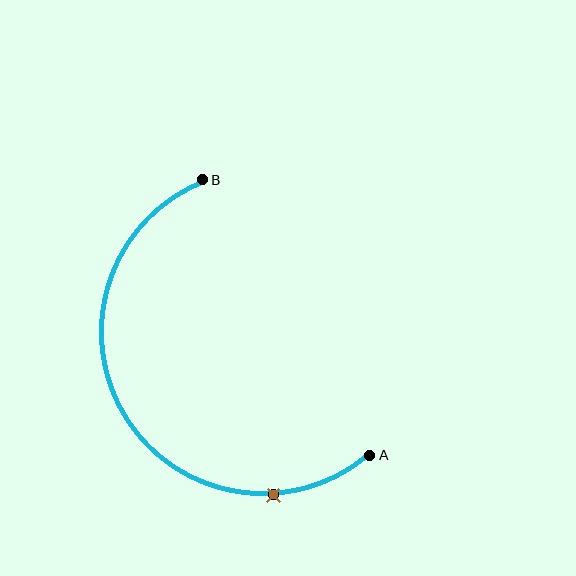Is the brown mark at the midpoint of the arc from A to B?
No. The brown mark lies on the arc but is closer to endpoint A. The arc midpoint would be at the point on the curve equidistant along the arc from both A and B.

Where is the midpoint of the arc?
The arc midpoint is the point on the curve farthest from the straight line joining A and B. It sits to the left of that line.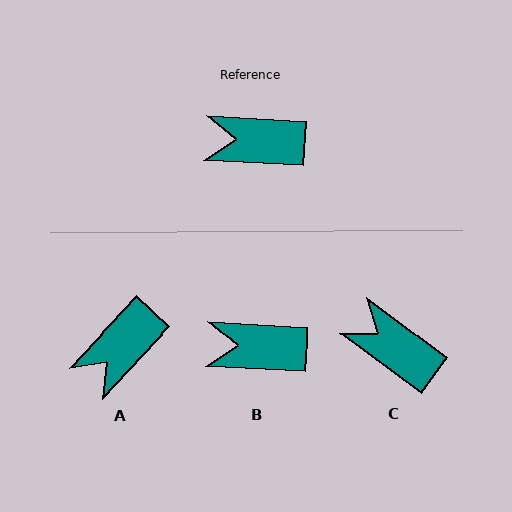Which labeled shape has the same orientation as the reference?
B.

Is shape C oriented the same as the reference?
No, it is off by about 33 degrees.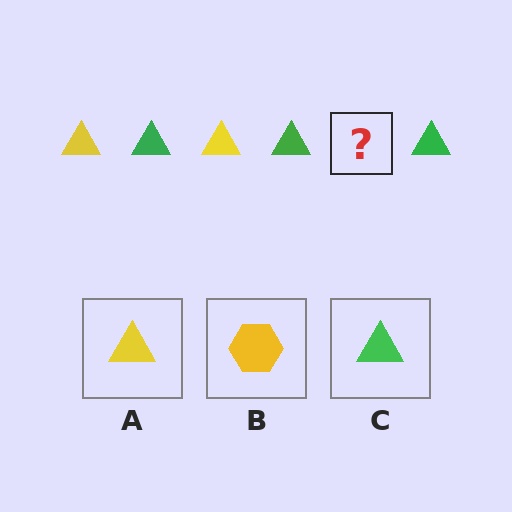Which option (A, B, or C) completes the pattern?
A.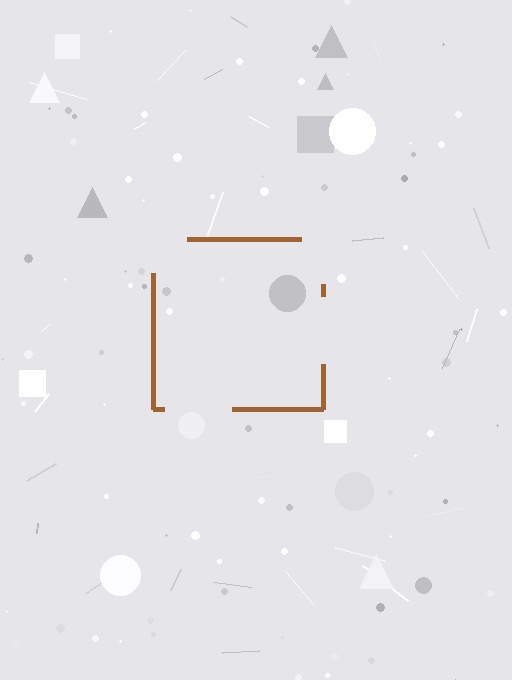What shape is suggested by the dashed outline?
The dashed outline suggests a square.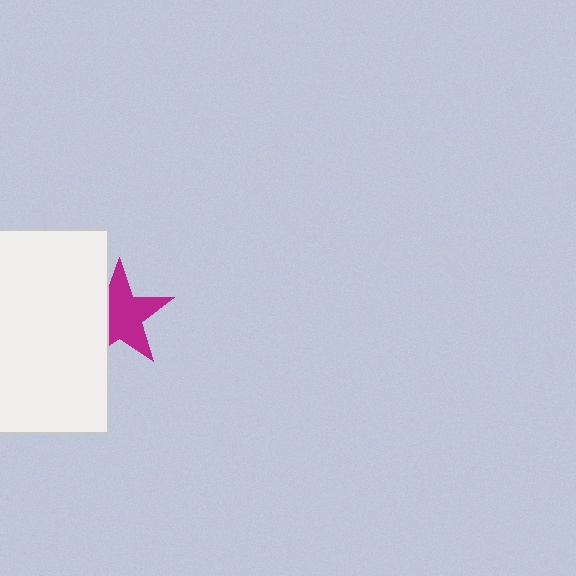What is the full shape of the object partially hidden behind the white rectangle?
The partially hidden object is a magenta star.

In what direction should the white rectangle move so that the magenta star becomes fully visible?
The white rectangle should move left. That is the shortest direction to clear the overlap and leave the magenta star fully visible.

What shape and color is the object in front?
The object in front is a white rectangle.